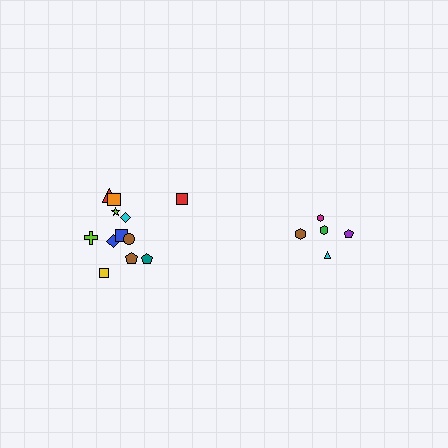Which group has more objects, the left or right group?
The left group.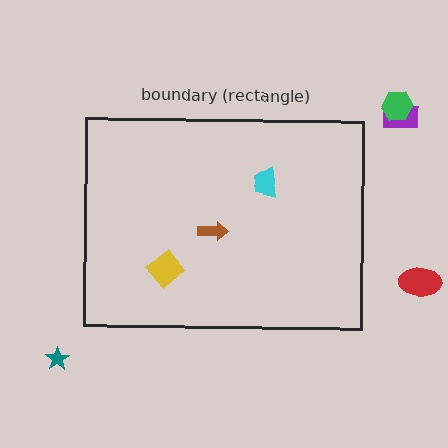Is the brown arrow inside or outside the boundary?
Inside.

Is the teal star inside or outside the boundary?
Outside.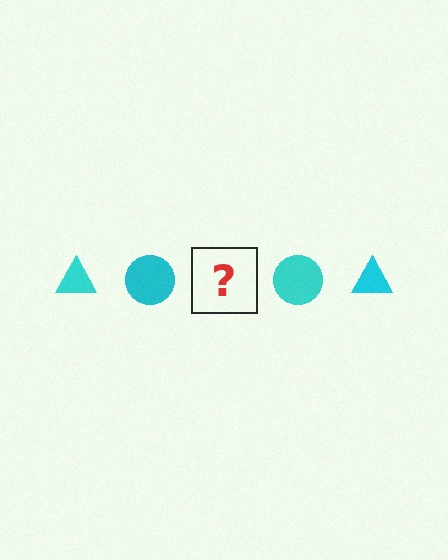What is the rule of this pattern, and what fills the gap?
The rule is that the pattern cycles through triangle, circle shapes in cyan. The gap should be filled with a cyan triangle.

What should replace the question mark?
The question mark should be replaced with a cyan triangle.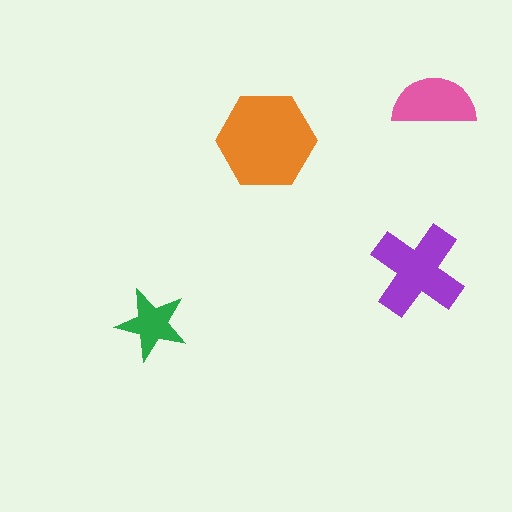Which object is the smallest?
The green star.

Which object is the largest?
The orange hexagon.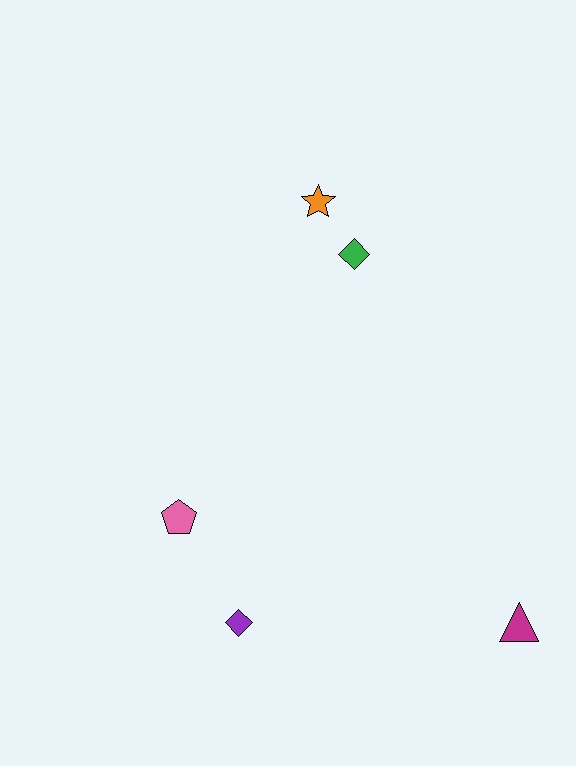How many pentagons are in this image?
There is 1 pentagon.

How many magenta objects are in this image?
There is 1 magenta object.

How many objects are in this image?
There are 5 objects.